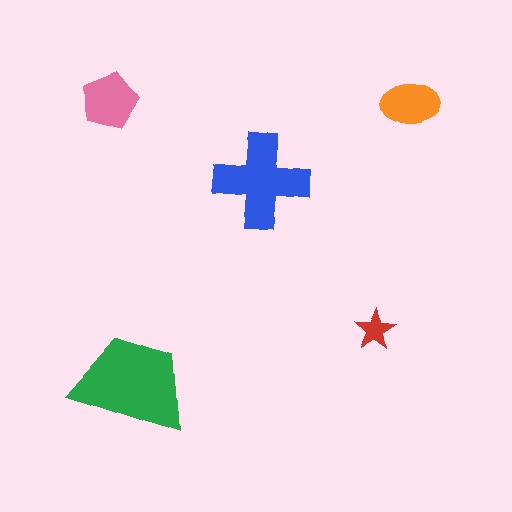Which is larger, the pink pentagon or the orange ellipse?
The pink pentagon.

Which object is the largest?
The green trapezoid.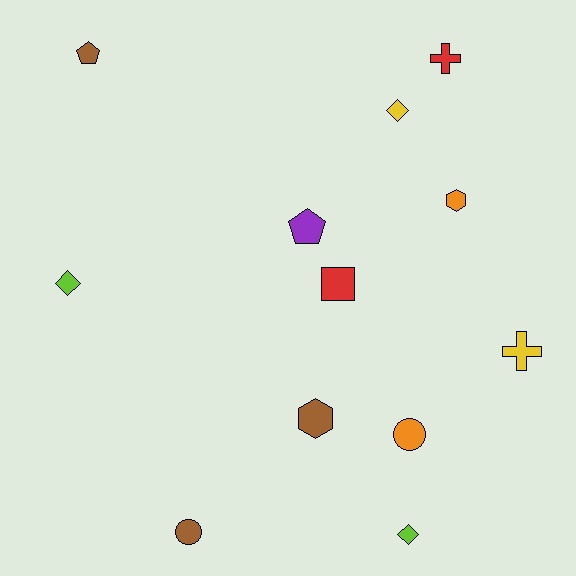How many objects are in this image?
There are 12 objects.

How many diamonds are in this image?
There are 3 diamonds.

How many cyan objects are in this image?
There are no cyan objects.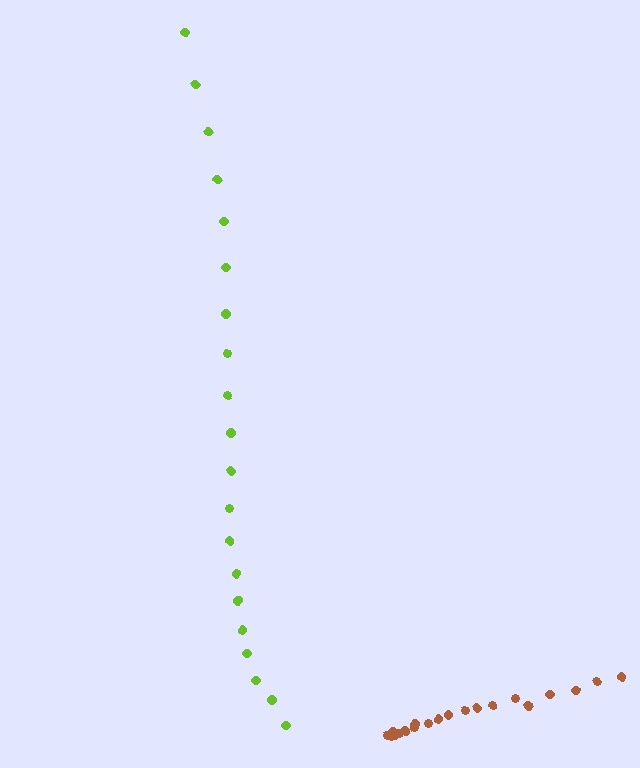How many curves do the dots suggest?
There are 2 distinct paths.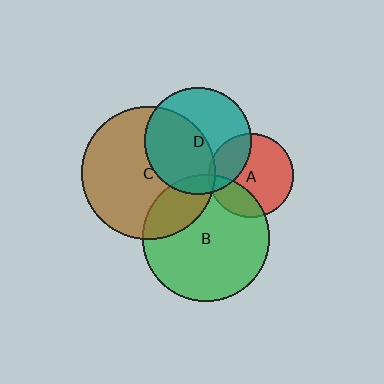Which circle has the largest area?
Circle C (brown).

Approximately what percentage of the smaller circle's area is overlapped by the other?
Approximately 25%.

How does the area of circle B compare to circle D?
Approximately 1.4 times.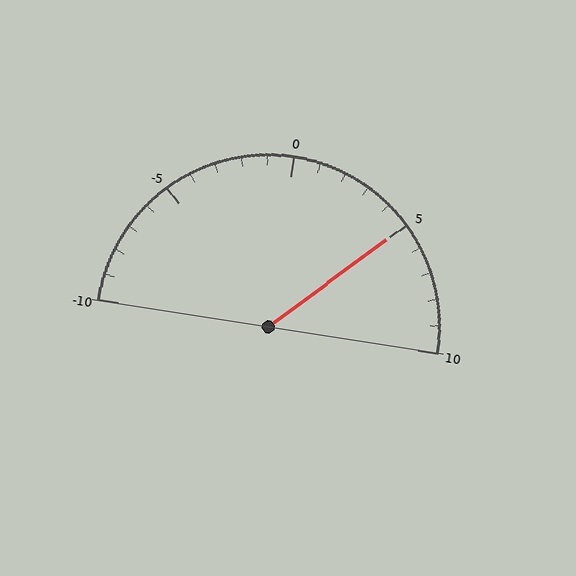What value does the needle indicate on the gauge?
The needle indicates approximately 5.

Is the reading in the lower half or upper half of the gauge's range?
The reading is in the upper half of the range (-10 to 10).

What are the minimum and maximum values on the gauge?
The gauge ranges from -10 to 10.